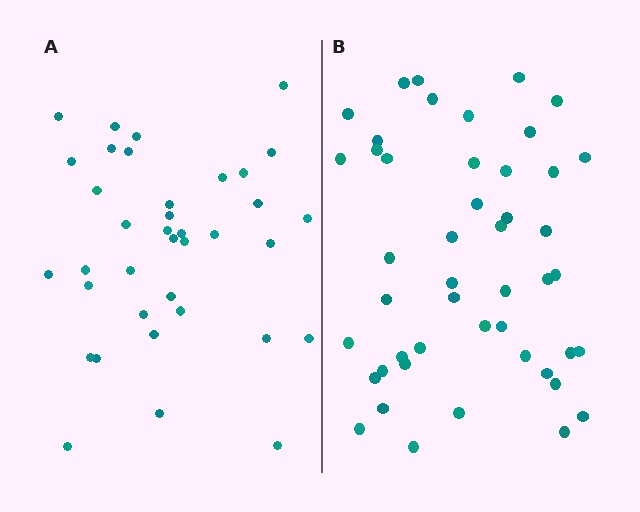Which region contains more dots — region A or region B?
Region B (the right region) has more dots.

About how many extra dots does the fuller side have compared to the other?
Region B has roughly 10 or so more dots than region A.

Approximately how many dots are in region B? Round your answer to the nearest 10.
About 50 dots. (The exact count is 47, which rounds to 50.)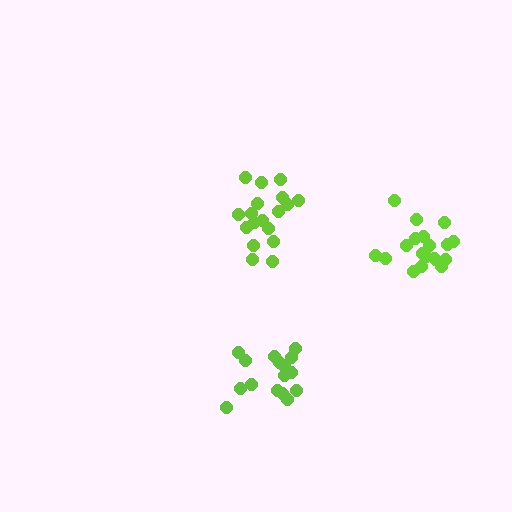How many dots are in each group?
Group 1: 16 dots, Group 2: 18 dots, Group 3: 19 dots (53 total).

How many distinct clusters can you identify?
There are 3 distinct clusters.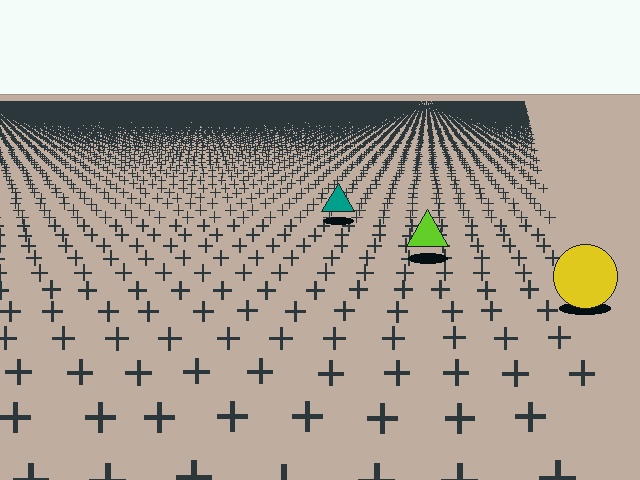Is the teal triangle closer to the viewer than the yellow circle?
No. The yellow circle is closer — you can tell from the texture gradient: the ground texture is coarser near it.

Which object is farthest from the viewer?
The teal triangle is farthest from the viewer. It appears smaller and the ground texture around it is denser.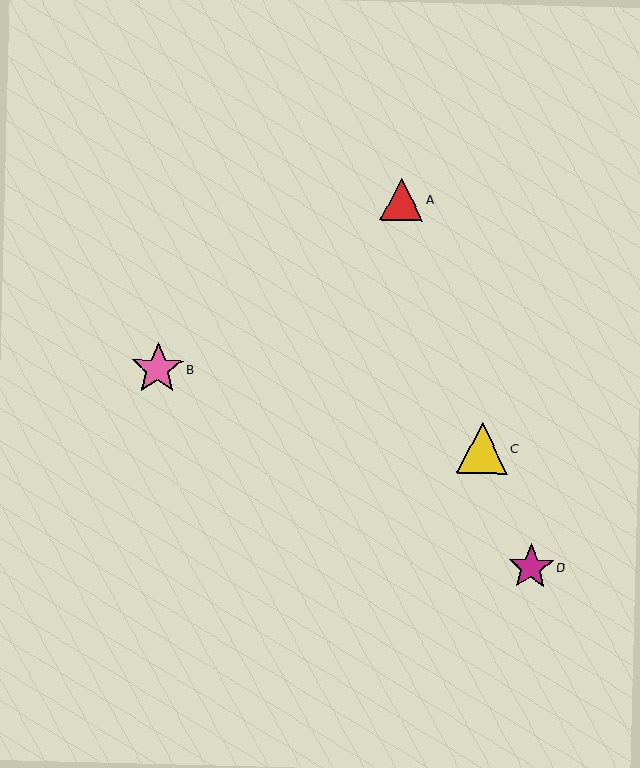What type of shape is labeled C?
Shape C is a yellow triangle.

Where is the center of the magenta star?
The center of the magenta star is at (531, 567).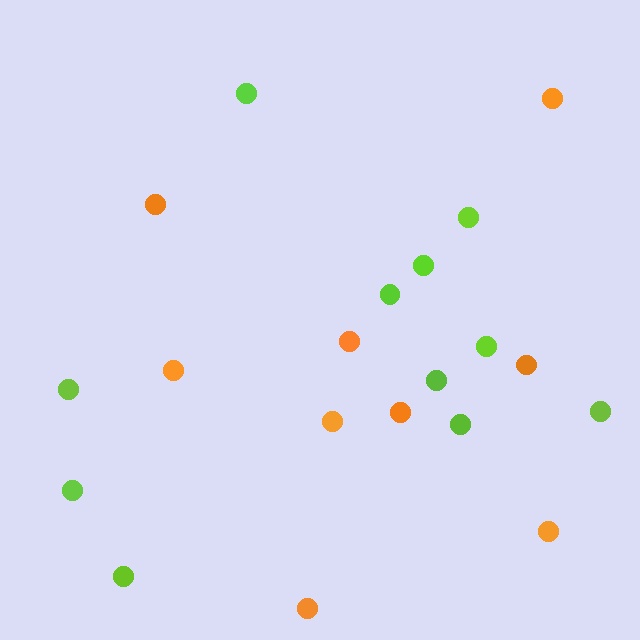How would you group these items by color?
There are 2 groups: one group of orange circles (9) and one group of lime circles (11).